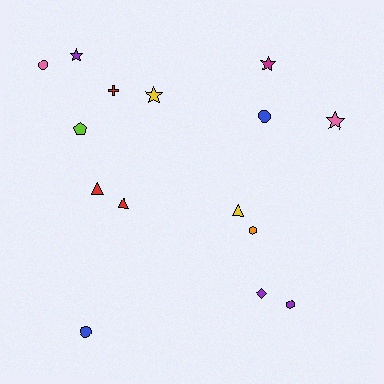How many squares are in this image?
There are no squares.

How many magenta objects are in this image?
There is 1 magenta object.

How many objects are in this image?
There are 15 objects.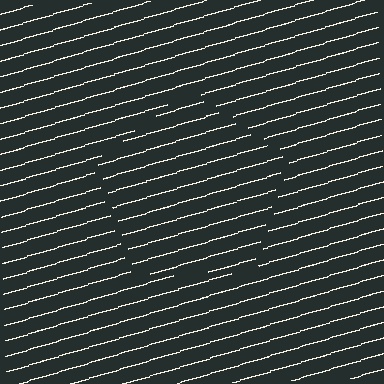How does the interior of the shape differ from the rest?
The interior of the shape contains the same grating, shifted by half a period — the contour is defined by the phase discontinuity where line-ends from the inner and outer gratings abut.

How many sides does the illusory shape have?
5 sides — the line-ends trace a pentagon.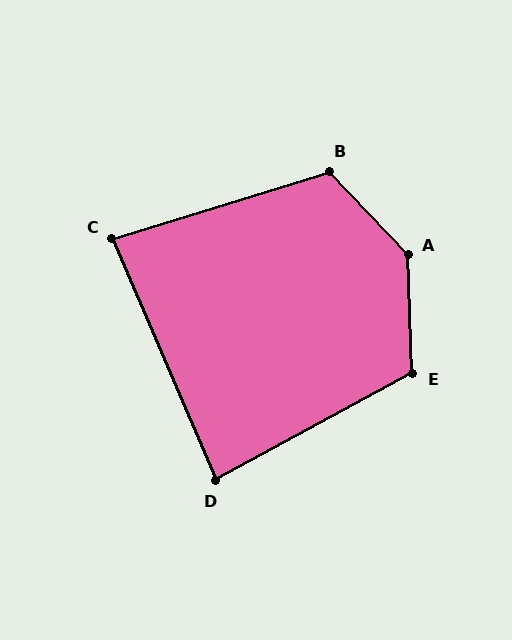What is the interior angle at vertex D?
Approximately 85 degrees (acute).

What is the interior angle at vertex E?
Approximately 116 degrees (obtuse).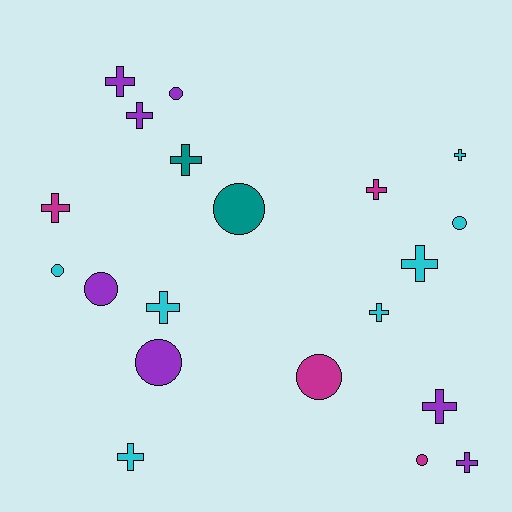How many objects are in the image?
There are 20 objects.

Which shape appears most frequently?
Cross, with 12 objects.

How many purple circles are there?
There are 3 purple circles.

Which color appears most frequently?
Purple, with 7 objects.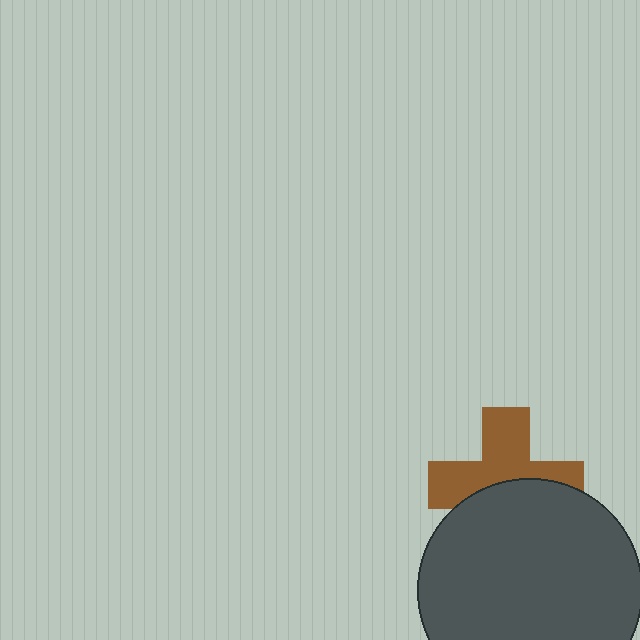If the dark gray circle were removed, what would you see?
You would see the complete brown cross.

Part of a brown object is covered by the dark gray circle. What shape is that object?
It is a cross.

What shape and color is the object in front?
The object in front is a dark gray circle.